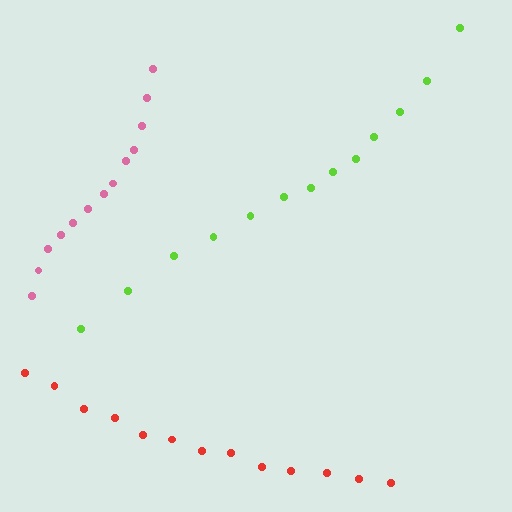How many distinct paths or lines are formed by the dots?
There are 3 distinct paths.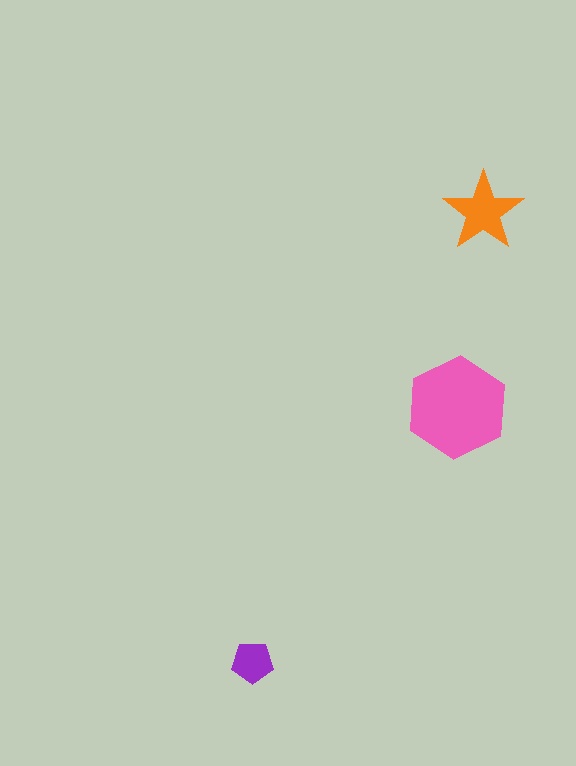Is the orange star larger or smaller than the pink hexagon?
Smaller.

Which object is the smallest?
The purple pentagon.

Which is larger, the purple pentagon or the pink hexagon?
The pink hexagon.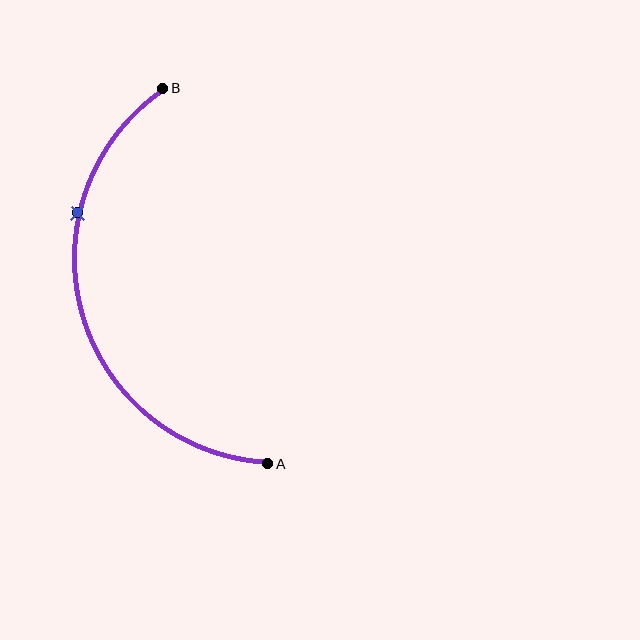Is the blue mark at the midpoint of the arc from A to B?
No. The blue mark lies on the arc but is closer to endpoint B. The arc midpoint would be at the point on the curve equidistant along the arc from both A and B.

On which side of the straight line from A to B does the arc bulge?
The arc bulges to the left of the straight line connecting A and B.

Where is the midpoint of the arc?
The arc midpoint is the point on the curve farthest from the straight line joining A and B. It sits to the left of that line.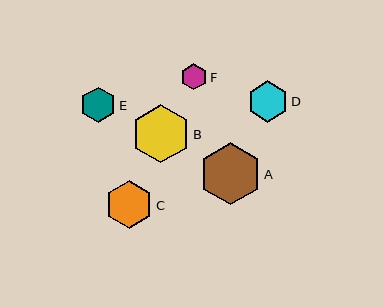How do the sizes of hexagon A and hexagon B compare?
Hexagon A and hexagon B are approximately the same size.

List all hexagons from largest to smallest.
From largest to smallest: A, B, C, D, E, F.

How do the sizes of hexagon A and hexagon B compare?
Hexagon A and hexagon B are approximately the same size.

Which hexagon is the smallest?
Hexagon F is the smallest with a size of approximately 26 pixels.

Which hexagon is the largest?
Hexagon A is the largest with a size of approximately 62 pixels.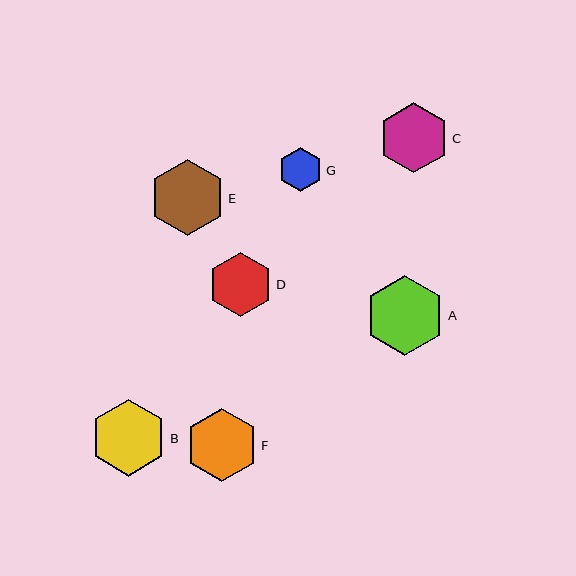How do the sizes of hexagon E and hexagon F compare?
Hexagon E and hexagon F are approximately the same size.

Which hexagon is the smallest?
Hexagon G is the smallest with a size of approximately 44 pixels.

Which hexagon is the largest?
Hexagon A is the largest with a size of approximately 80 pixels.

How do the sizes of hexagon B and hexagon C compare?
Hexagon B and hexagon C are approximately the same size.